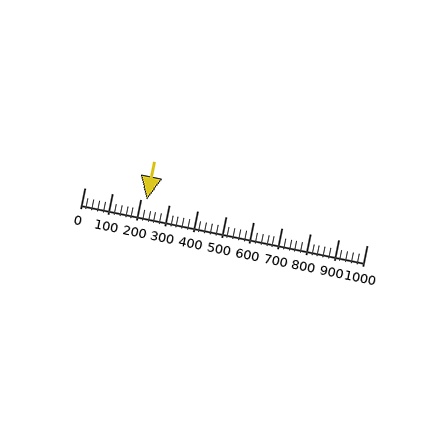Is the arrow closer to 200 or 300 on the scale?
The arrow is closer to 200.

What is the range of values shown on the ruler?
The ruler shows values from 0 to 1000.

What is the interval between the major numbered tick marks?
The major tick marks are spaced 100 units apart.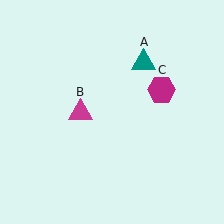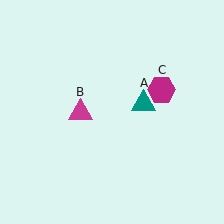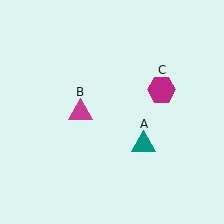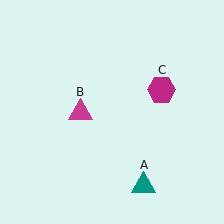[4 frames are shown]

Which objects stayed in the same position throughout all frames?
Magenta triangle (object B) and magenta hexagon (object C) remained stationary.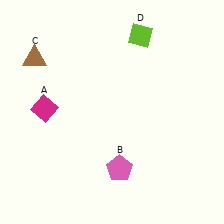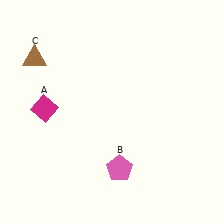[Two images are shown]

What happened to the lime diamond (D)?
The lime diamond (D) was removed in Image 2. It was in the top-right area of Image 1.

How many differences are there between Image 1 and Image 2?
There is 1 difference between the two images.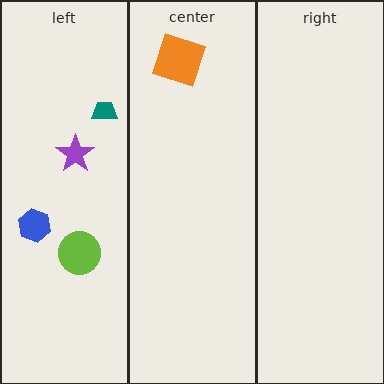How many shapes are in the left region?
4.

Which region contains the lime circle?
The left region.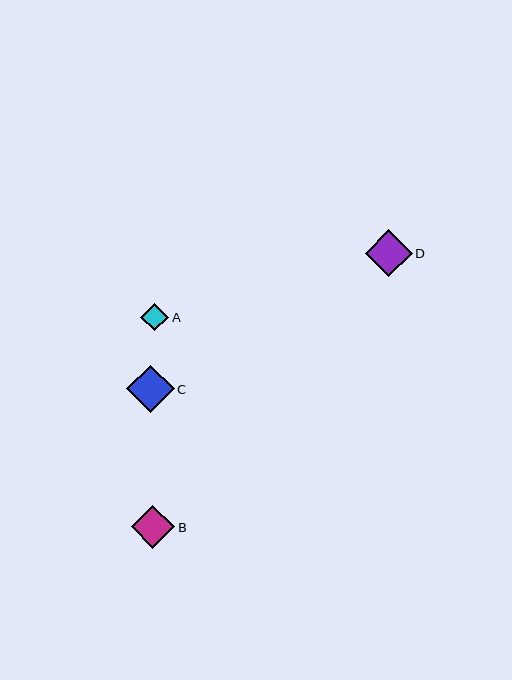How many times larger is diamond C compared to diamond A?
Diamond C is approximately 1.7 times the size of diamond A.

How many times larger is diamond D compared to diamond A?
Diamond D is approximately 1.7 times the size of diamond A.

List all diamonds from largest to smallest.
From largest to smallest: D, C, B, A.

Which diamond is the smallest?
Diamond A is the smallest with a size of approximately 28 pixels.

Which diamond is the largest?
Diamond D is the largest with a size of approximately 47 pixels.